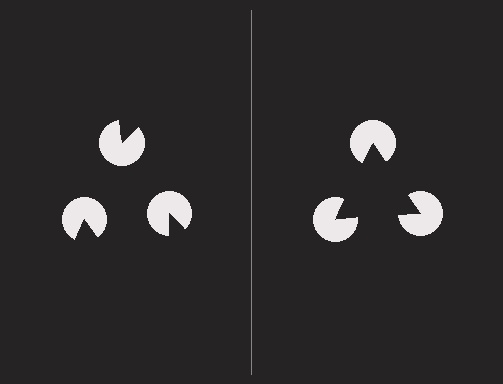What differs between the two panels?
The pac-man discs are positioned identically on both sides; only the wedge orientations differ. On the right they align to a triangle; on the left they are misaligned.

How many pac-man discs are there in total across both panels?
6 — 3 on each side.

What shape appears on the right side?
An illusory triangle.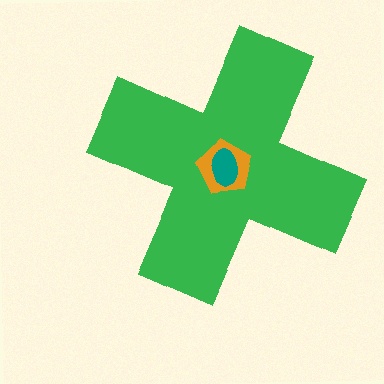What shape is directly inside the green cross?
The orange pentagon.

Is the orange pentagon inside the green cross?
Yes.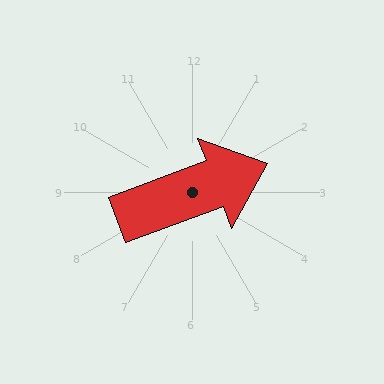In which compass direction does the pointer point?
East.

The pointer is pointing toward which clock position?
Roughly 2 o'clock.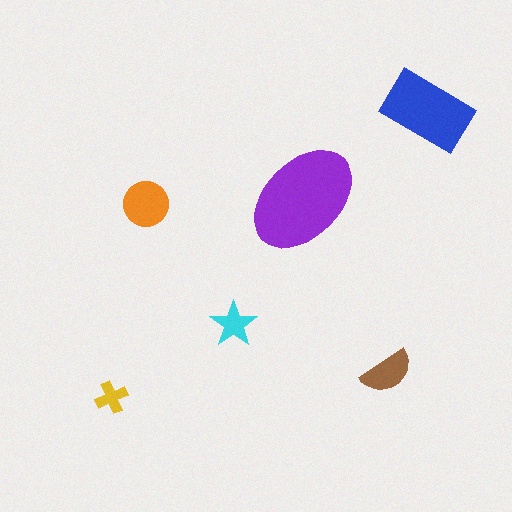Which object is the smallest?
The yellow cross.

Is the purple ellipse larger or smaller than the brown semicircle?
Larger.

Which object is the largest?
The purple ellipse.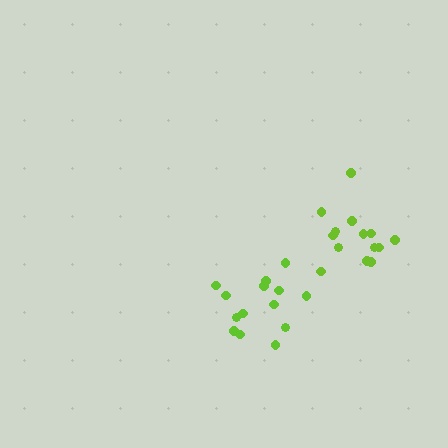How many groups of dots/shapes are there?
There are 2 groups.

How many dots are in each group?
Group 1: 14 dots, Group 2: 14 dots (28 total).